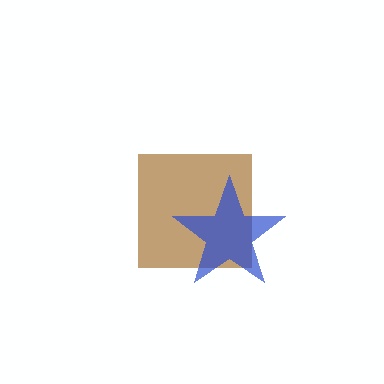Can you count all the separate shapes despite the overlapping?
Yes, there are 2 separate shapes.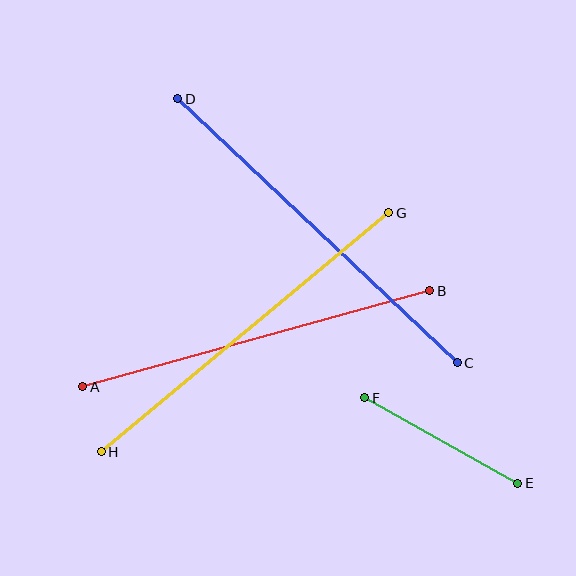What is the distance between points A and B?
The distance is approximately 360 pixels.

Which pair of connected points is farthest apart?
Points C and D are farthest apart.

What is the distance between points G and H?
The distance is approximately 374 pixels.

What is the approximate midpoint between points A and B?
The midpoint is at approximately (256, 339) pixels.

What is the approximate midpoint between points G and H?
The midpoint is at approximately (245, 332) pixels.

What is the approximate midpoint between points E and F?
The midpoint is at approximately (441, 441) pixels.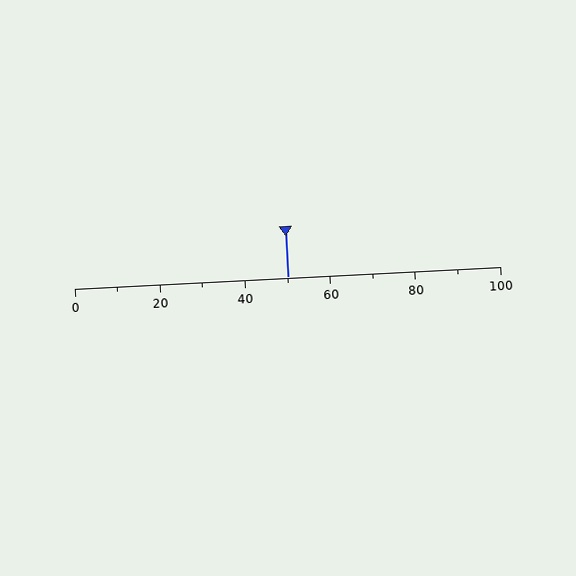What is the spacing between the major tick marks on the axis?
The major ticks are spaced 20 apart.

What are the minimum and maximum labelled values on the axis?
The axis runs from 0 to 100.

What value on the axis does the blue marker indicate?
The marker indicates approximately 50.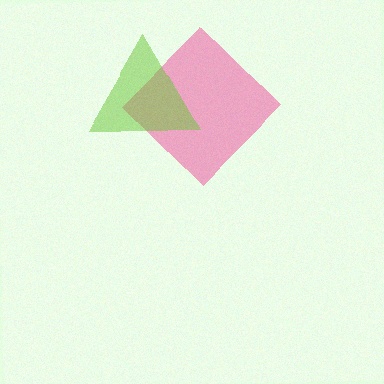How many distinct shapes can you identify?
There are 2 distinct shapes: a pink diamond, a lime triangle.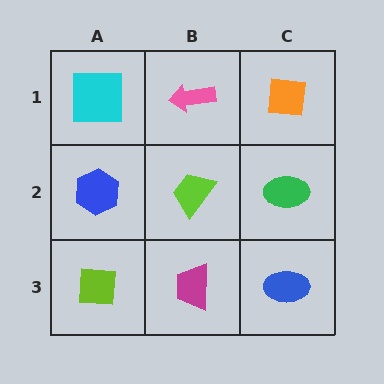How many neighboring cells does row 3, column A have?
2.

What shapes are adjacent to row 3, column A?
A blue hexagon (row 2, column A), a magenta trapezoid (row 3, column B).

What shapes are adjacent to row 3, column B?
A lime trapezoid (row 2, column B), a lime square (row 3, column A), a blue ellipse (row 3, column C).